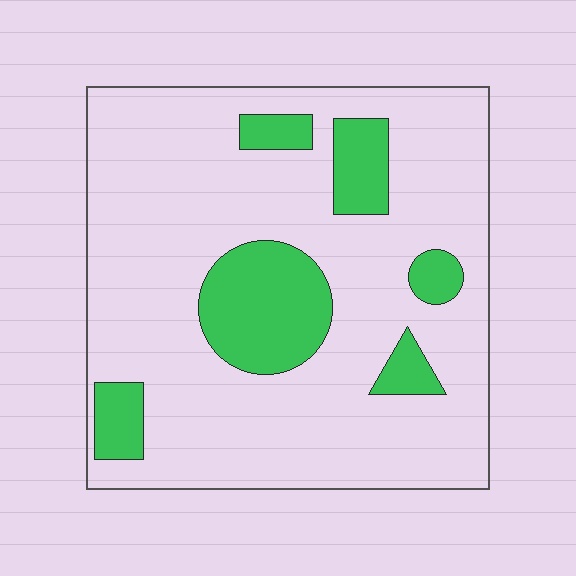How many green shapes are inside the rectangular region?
6.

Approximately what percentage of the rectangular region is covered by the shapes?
Approximately 20%.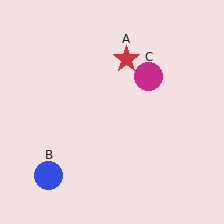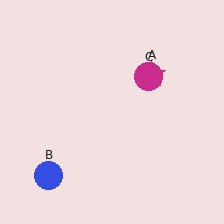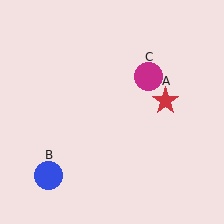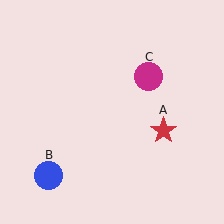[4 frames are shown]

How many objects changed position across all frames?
1 object changed position: red star (object A).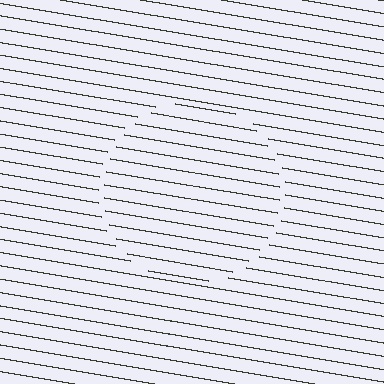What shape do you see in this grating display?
An illusory circle. The interior of the shape contains the same grating, shifted by half a period — the contour is defined by the phase discontinuity where line-ends from the inner and outer gratings abut.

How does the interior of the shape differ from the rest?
The interior of the shape contains the same grating, shifted by half a period — the contour is defined by the phase discontinuity where line-ends from the inner and outer gratings abut.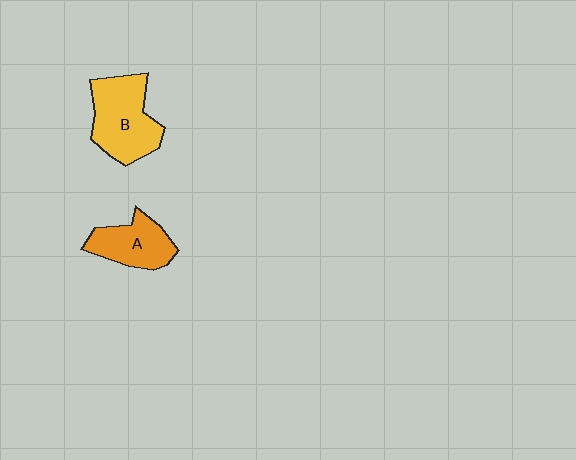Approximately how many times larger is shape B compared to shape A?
Approximately 1.4 times.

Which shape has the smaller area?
Shape A (orange).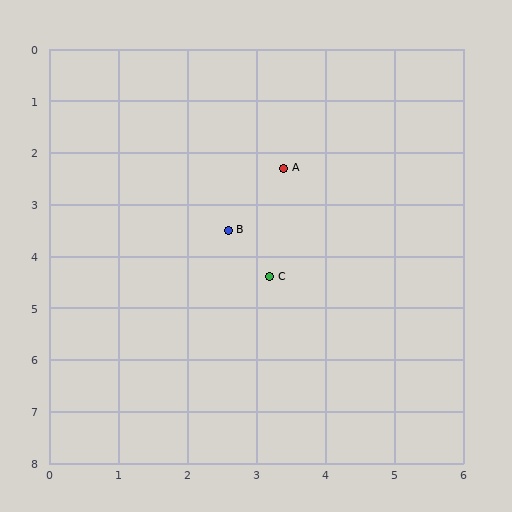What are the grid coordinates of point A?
Point A is at approximately (3.4, 2.3).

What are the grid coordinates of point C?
Point C is at approximately (3.2, 4.4).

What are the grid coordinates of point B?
Point B is at approximately (2.6, 3.5).